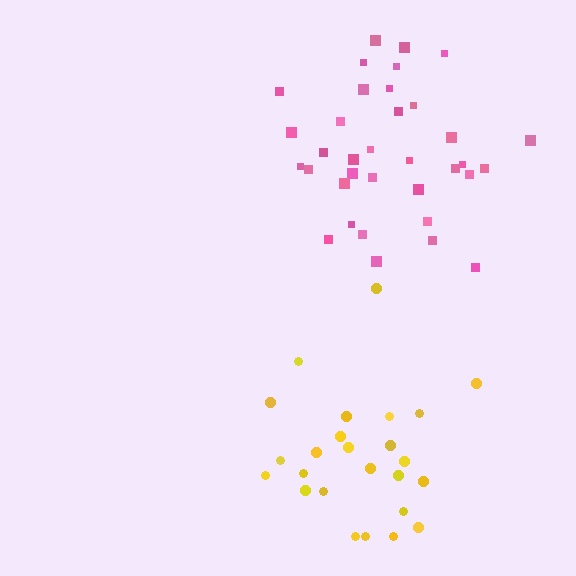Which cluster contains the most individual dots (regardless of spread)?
Pink (35).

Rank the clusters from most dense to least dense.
pink, yellow.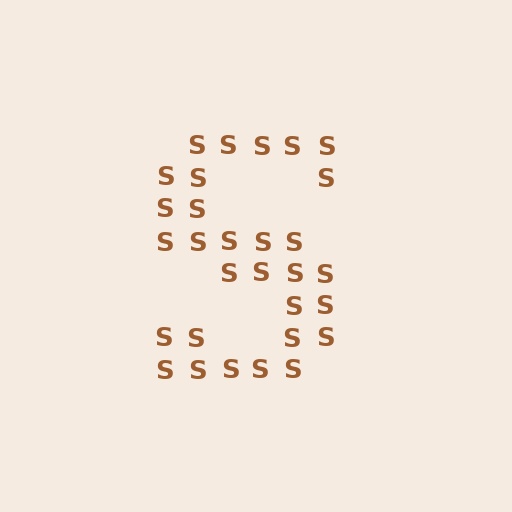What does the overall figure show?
The overall figure shows the letter S.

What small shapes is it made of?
It is made of small letter S's.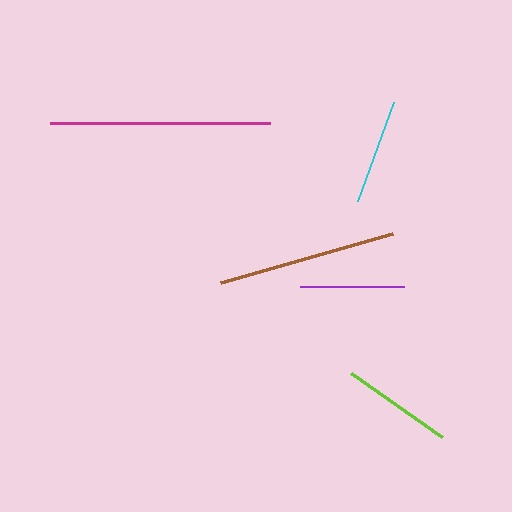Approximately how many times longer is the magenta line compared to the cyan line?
The magenta line is approximately 2.1 times the length of the cyan line.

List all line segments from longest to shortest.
From longest to shortest: magenta, brown, lime, cyan, purple.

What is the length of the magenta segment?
The magenta segment is approximately 220 pixels long.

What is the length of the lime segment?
The lime segment is approximately 111 pixels long.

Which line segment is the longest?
The magenta line is the longest at approximately 220 pixels.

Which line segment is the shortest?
The purple line is the shortest at approximately 104 pixels.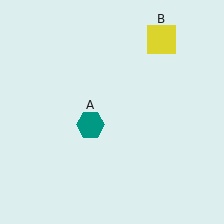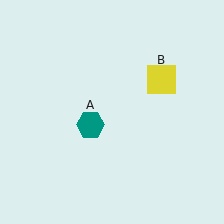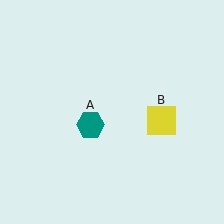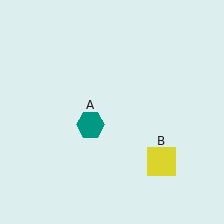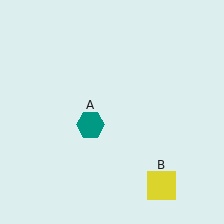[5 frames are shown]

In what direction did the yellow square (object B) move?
The yellow square (object B) moved down.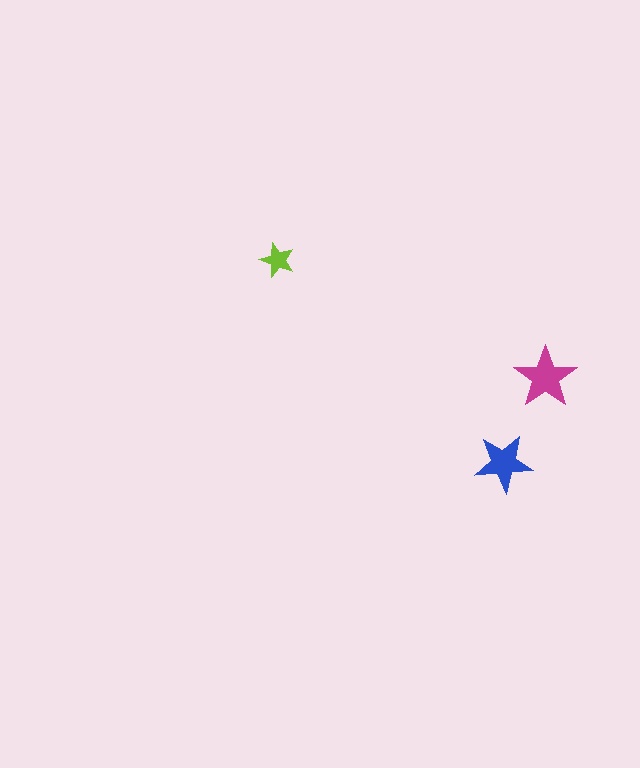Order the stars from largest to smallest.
the magenta one, the blue one, the lime one.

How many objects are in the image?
There are 3 objects in the image.